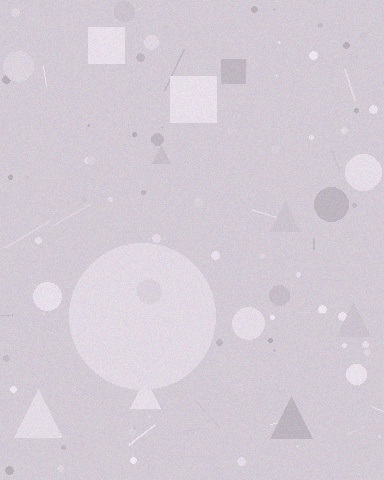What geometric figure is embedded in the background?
A circle is embedded in the background.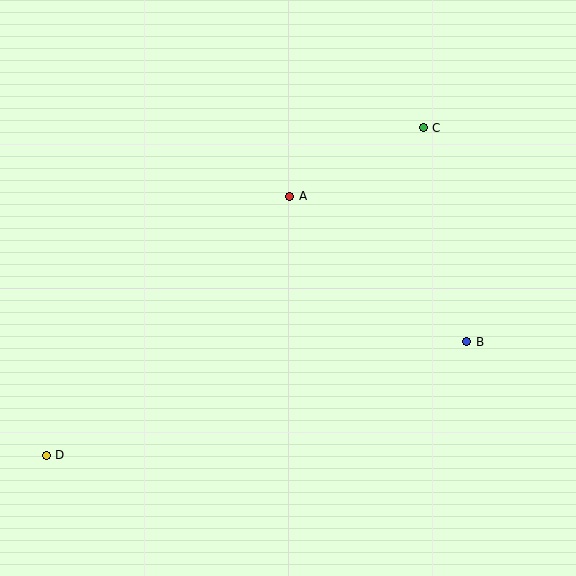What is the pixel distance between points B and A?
The distance between B and A is 229 pixels.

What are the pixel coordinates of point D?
Point D is at (46, 455).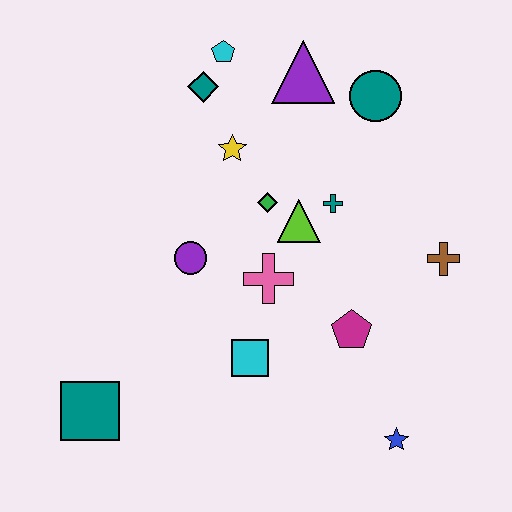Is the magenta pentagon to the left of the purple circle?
No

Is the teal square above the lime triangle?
No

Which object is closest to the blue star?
The magenta pentagon is closest to the blue star.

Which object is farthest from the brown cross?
The teal square is farthest from the brown cross.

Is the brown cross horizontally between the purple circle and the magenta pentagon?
No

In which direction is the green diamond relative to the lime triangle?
The green diamond is to the left of the lime triangle.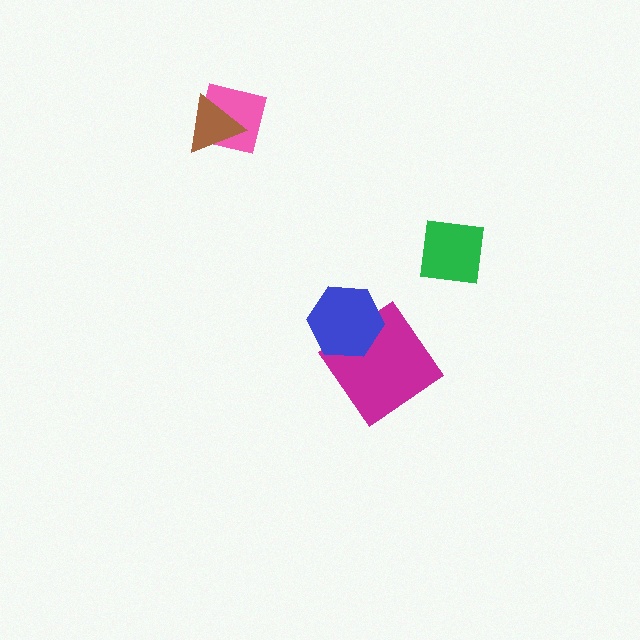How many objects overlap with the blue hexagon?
1 object overlaps with the blue hexagon.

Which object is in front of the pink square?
The brown triangle is in front of the pink square.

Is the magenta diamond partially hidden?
Yes, it is partially covered by another shape.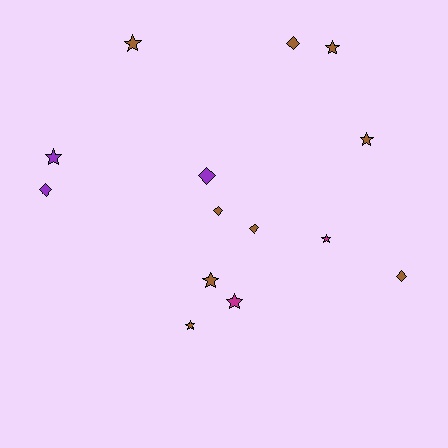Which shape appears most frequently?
Star, with 8 objects.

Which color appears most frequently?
Brown, with 9 objects.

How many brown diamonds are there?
There are 4 brown diamonds.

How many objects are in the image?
There are 14 objects.